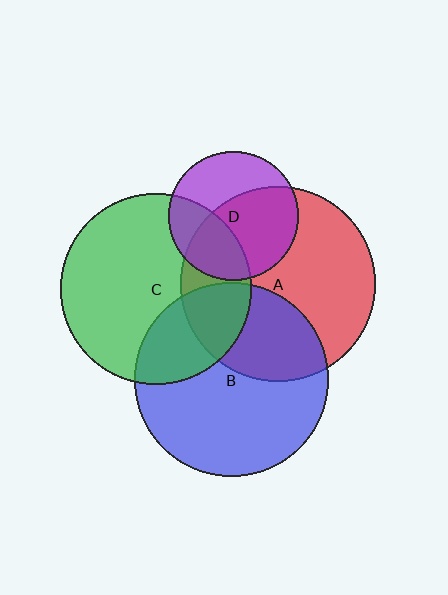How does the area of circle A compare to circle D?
Approximately 2.3 times.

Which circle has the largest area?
Circle A (red).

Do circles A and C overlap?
Yes.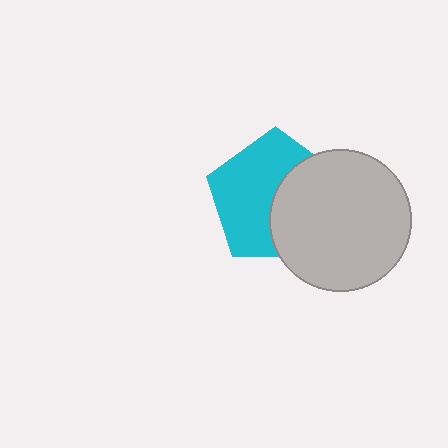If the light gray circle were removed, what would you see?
You would see the complete cyan pentagon.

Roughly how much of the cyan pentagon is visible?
About half of it is visible (roughly 57%).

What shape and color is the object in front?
The object in front is a light gray circle.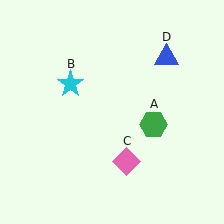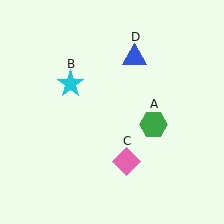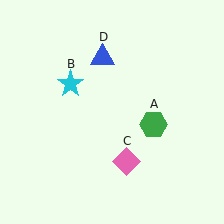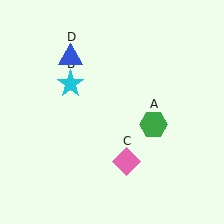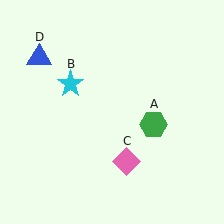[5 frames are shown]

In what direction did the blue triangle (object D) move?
The blue triangle (object D) moved left.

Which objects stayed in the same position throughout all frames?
Green hexagon (object A) and cyan star (object B) and pink diamond (object C) remained stationary.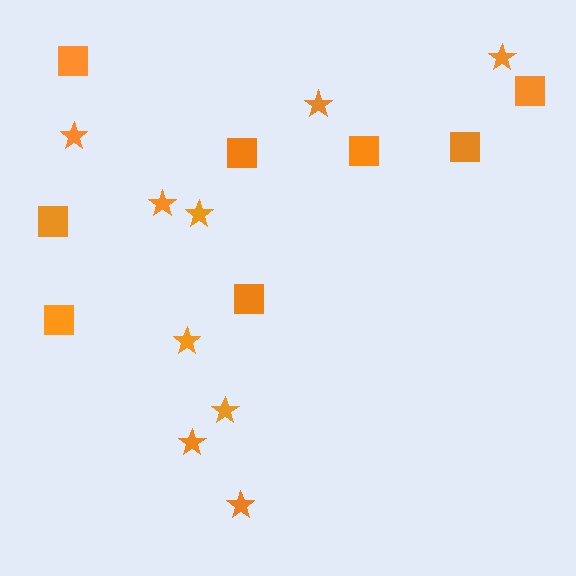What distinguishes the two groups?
There are 2 groups: one group of stars (9) and one group of squares (8).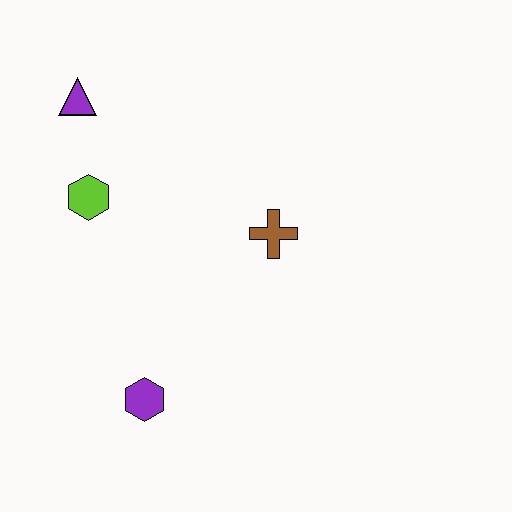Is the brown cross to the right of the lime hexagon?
Yes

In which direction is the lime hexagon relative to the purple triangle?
The lime hexagon is below the purple triangle.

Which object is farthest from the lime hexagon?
The purple hexagon is farthest from the lime hexagon.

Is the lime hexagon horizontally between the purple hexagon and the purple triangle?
Yes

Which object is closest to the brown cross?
The lime hexagon is closest to the brown cross.